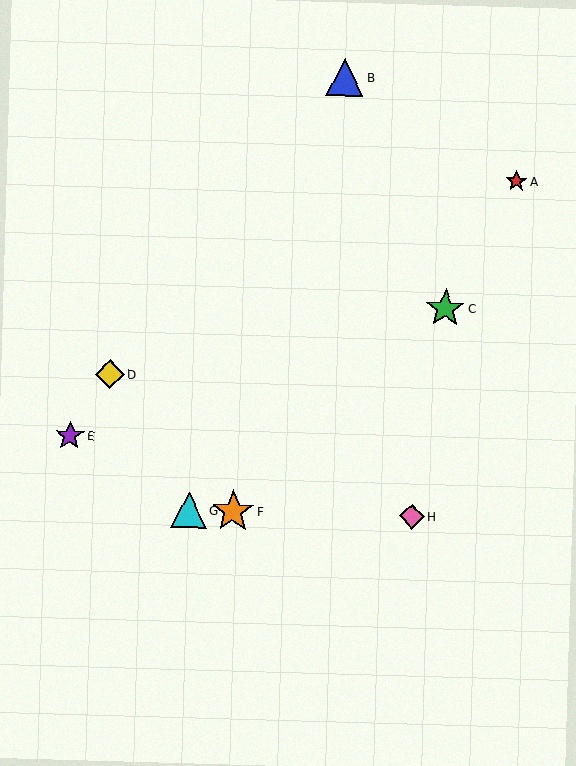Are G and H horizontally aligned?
Yes, both are at y≈510.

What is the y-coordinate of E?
Object E is at y≈436.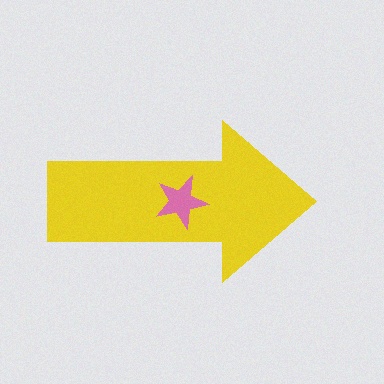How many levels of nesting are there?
2.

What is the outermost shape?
The yellow arrow.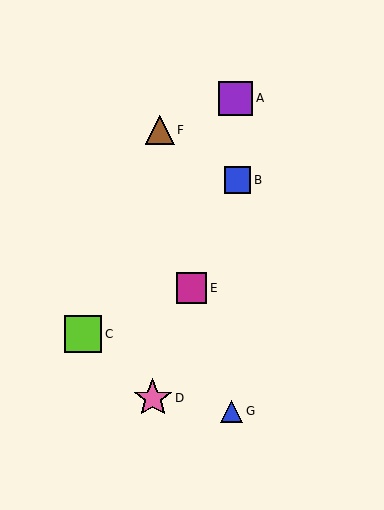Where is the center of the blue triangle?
The center of the blue triangle is at (232, 411).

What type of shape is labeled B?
Shape B is a blue square.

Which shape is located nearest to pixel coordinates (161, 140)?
The brown triangle (labeled F) at (160, 130) is nearest to that location.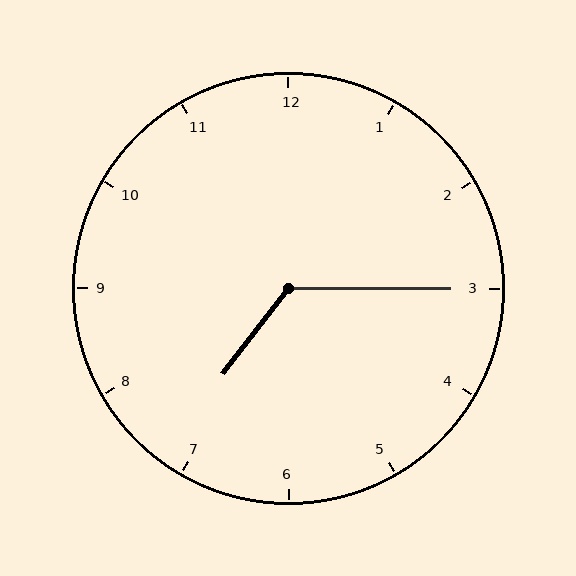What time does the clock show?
7:15.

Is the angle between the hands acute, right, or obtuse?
It is obtuse.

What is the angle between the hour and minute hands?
Approximately 128 degrees.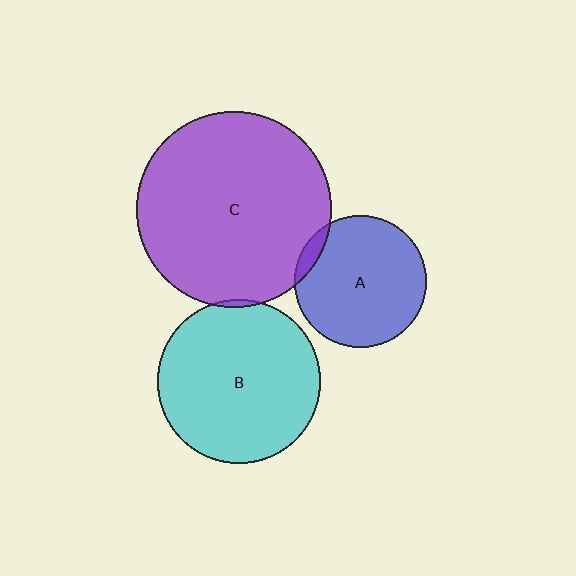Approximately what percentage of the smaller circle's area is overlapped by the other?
Approximately 5%.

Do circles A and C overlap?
Yes.